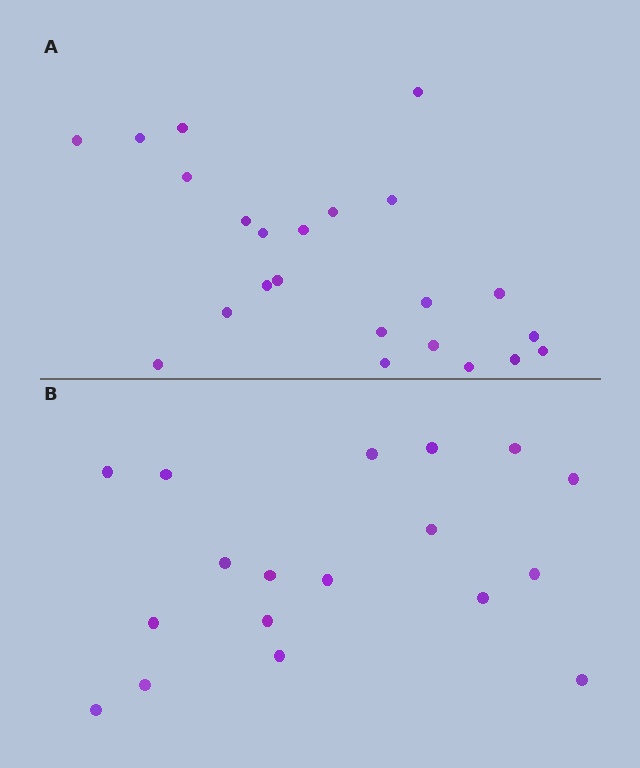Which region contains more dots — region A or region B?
Region A (the top region) has more dots.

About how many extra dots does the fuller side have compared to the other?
Region A has about 5 more dots than region B.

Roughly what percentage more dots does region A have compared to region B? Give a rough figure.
About 30% more.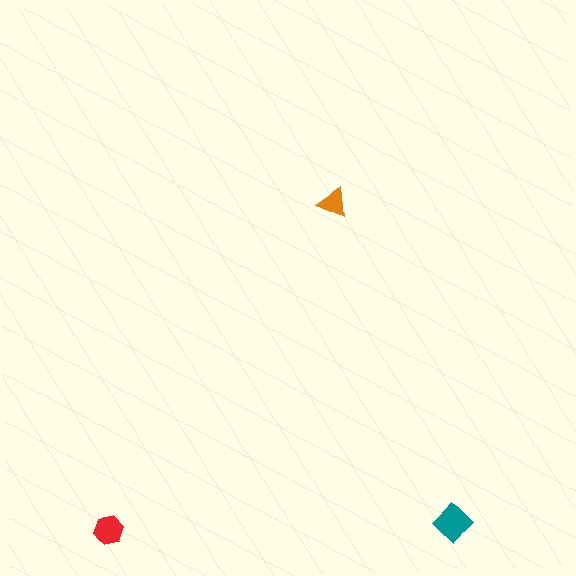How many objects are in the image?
There are 3 objects in the image.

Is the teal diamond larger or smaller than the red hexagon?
Larger.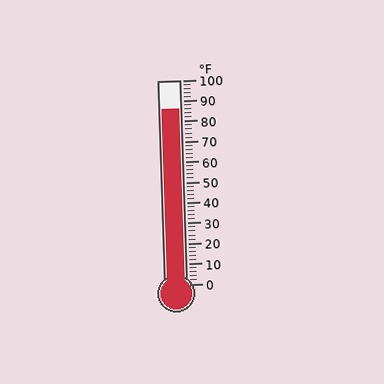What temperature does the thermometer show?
The thermometer shows approximately 86°F.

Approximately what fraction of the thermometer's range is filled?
The thermometer is filled to approximately 85% of its range.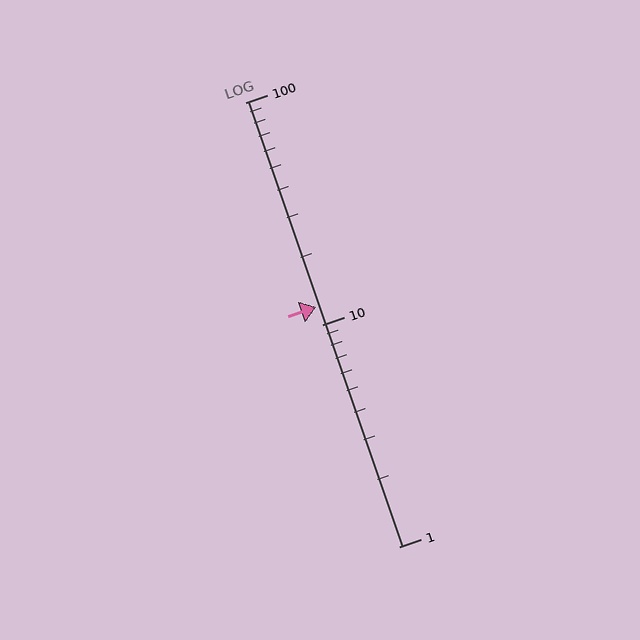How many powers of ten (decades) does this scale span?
The scale spans 2 decades, from 1 to 100.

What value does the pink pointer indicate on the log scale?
The pointer indicates approximately 12.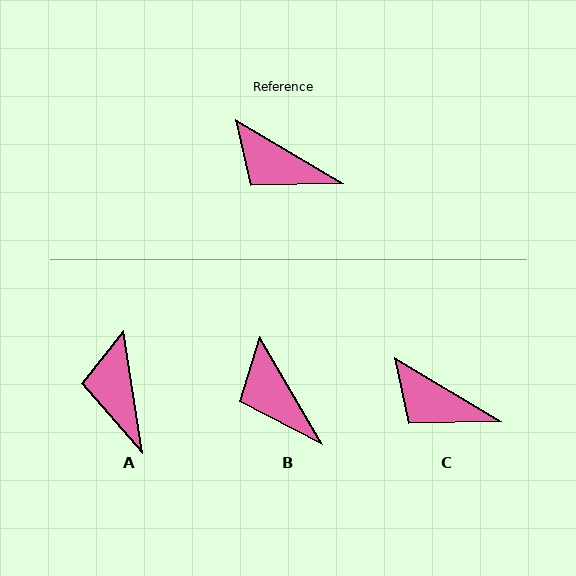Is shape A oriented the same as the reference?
No, it is off by about 50 degrees.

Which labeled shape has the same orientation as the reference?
C.